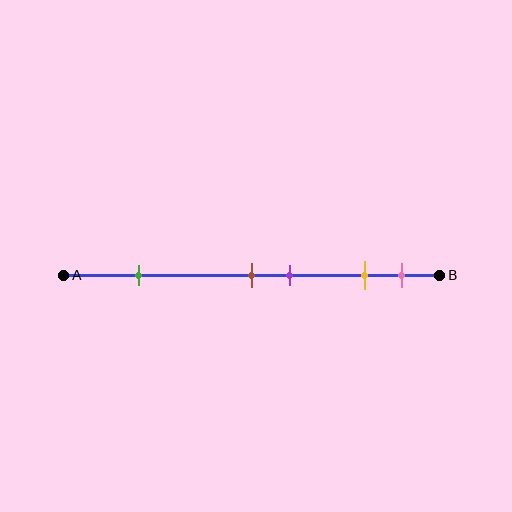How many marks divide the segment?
There are 5 marks dividing the segment.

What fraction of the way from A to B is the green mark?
The green mark is approximately 20% (0.2) of the way from A to B.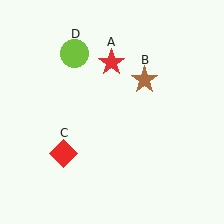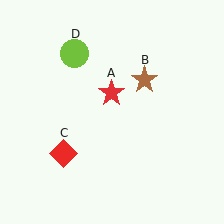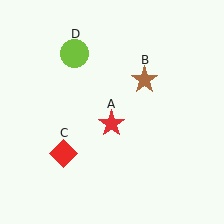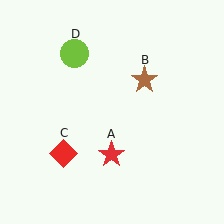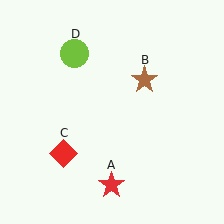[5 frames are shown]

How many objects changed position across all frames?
1 object changed position: red star (object A).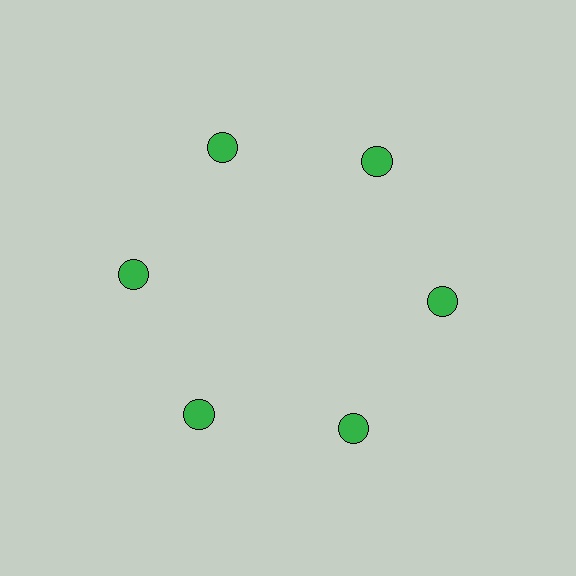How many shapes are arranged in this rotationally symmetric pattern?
There are 6 shapes, arranged in 6 groups of 1.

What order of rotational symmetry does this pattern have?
This pattern has 6-fold rotational symmetry.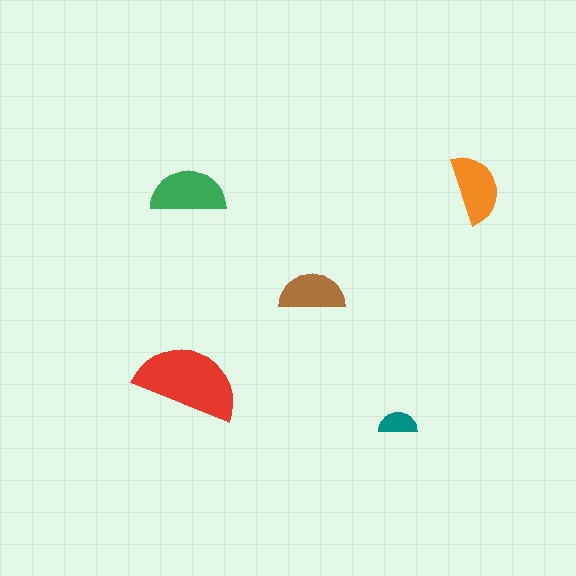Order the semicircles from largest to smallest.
the red one, the green one, the orange one, the brown one, the teal one.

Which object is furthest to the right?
The orange semicircle is rightmost.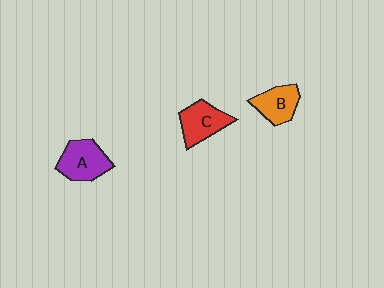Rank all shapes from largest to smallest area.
From largest to smallest: A (purple), C (red), B (orange).